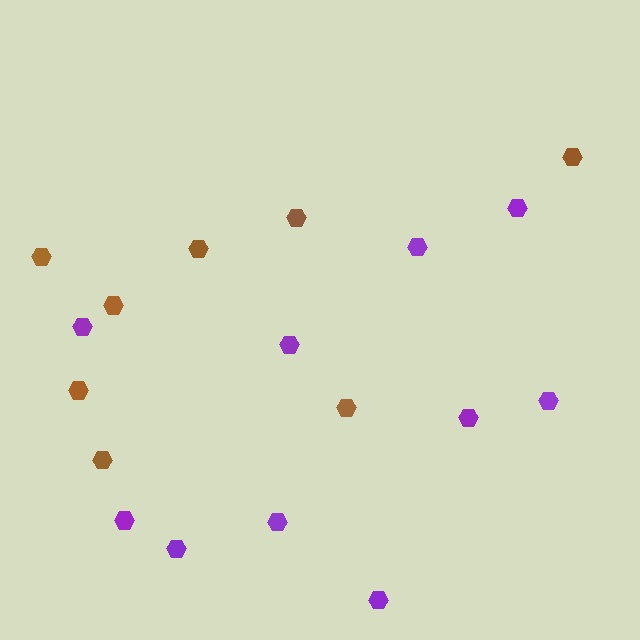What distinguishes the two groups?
There are 2 groups: one group of brown hexagons (8) and one group of purple hexagons (10).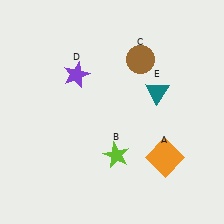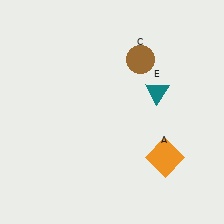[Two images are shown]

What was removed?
The purple star (D), the lime star (B) were removed in Image 2.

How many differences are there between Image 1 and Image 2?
There are 2 differences between the two images.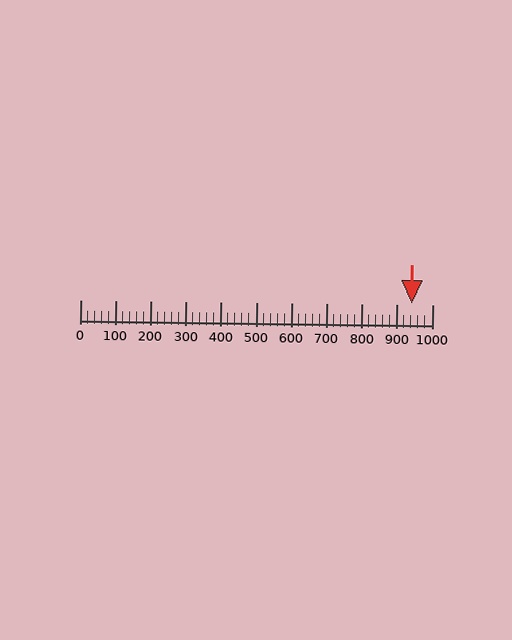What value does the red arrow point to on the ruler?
The red arrow points to approximately 941.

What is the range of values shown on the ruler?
The ruler shows values from 0 to 1000.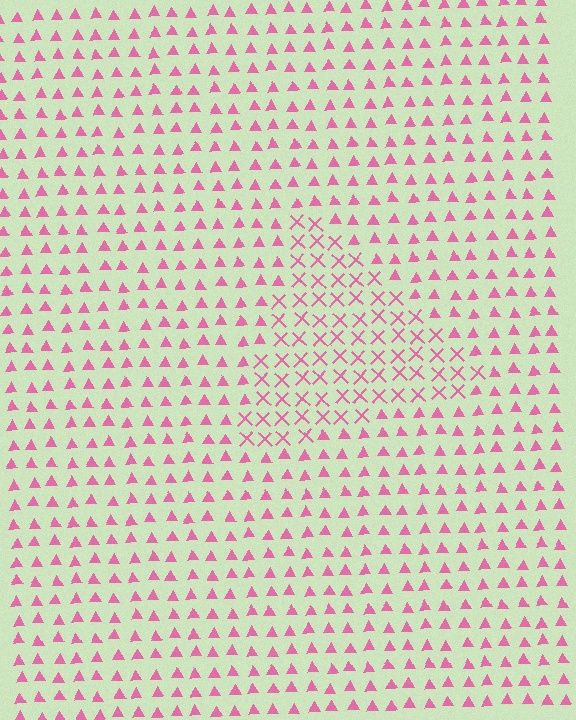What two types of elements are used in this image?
The image uses X marks inside the triangle region and triangles outside it.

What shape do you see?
I see a triangle.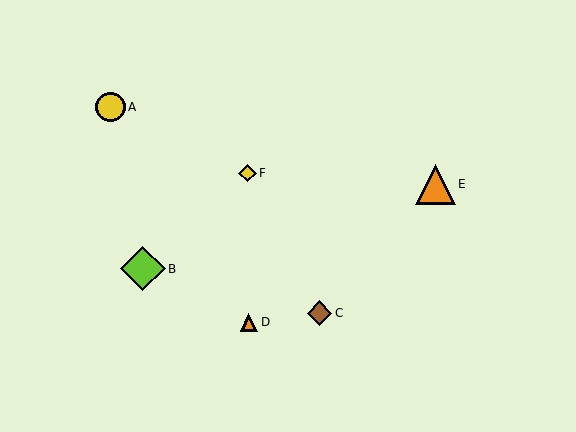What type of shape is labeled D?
Shape D is an orange triangle.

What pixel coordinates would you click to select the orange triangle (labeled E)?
Click at (435, 184) to select the orange triangle E.